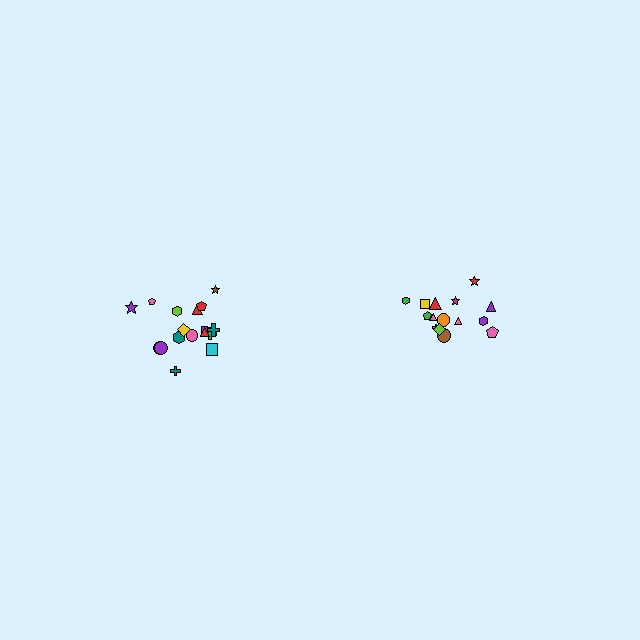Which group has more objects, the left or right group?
The left group.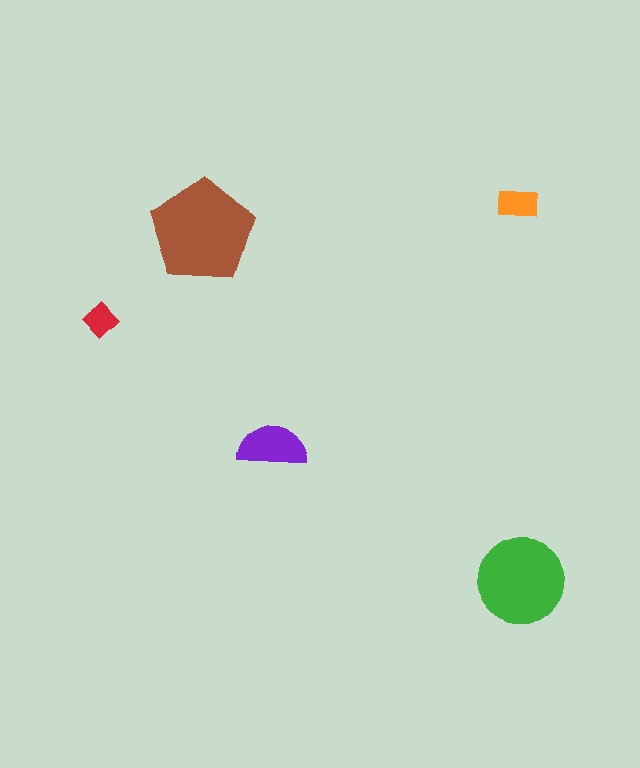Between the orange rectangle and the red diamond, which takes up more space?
The orange rectangle.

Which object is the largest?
The brown pentagon.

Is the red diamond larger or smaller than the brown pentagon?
Smaller.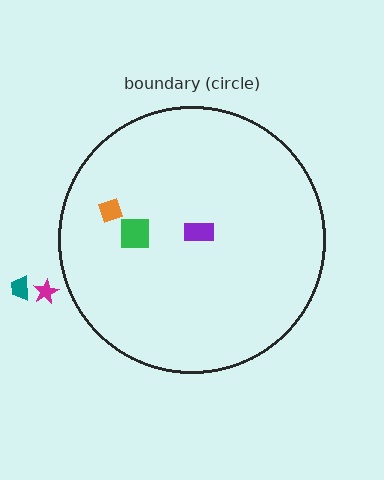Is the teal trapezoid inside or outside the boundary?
Outside.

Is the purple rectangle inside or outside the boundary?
Inside.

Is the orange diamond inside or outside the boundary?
Inside.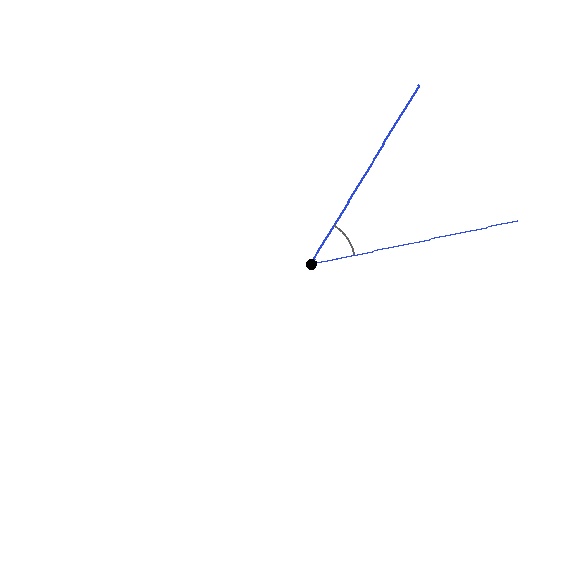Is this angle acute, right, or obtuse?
It is acute.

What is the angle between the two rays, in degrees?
Approximately 47 degrees.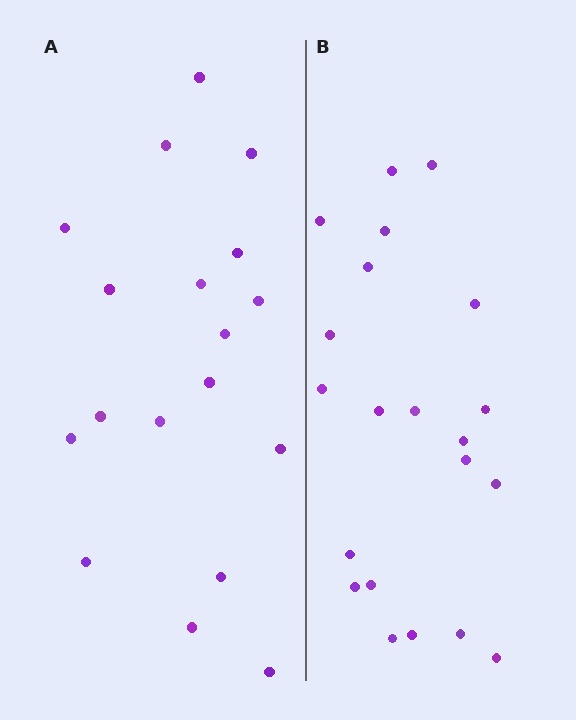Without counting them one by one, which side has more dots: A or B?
Region B (the right region) has more dots.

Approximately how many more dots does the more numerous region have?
Region B has just a few more — roughly 2 or 3 more dots than region A.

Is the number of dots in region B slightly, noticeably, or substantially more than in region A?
Region B has only slightly more — the two regions are fairly close. The ratio is roughly 1.2 to 1.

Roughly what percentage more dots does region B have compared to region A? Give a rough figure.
About 15% more.